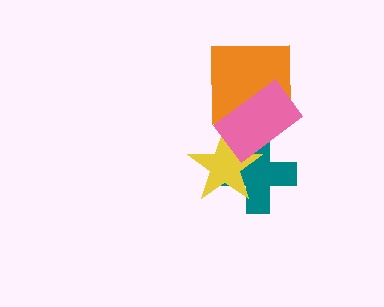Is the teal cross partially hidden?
Yes, it is partially covered by another shape.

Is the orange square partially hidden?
Yes, it is partially covered by another shape.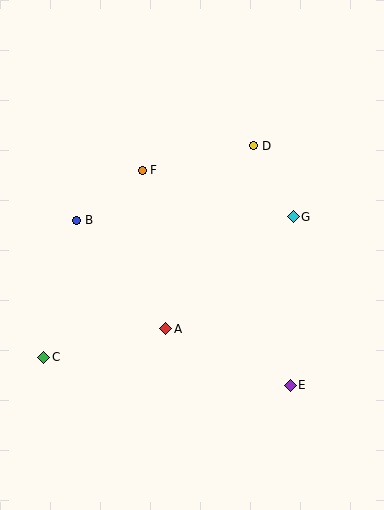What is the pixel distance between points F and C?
The distance between F and C is 211 pixels.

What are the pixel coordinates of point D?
Point D is at (254, 146).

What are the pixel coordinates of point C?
Point C is at (44, 357).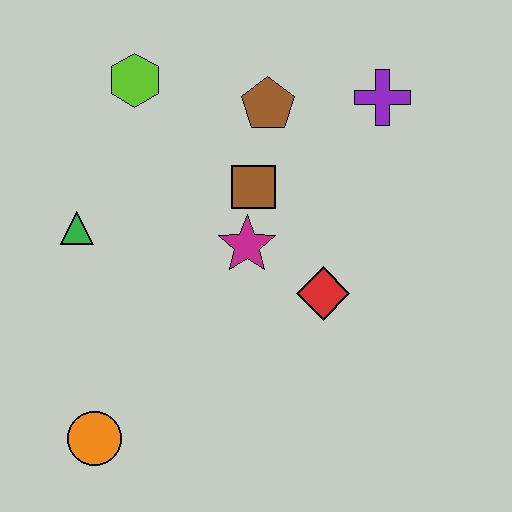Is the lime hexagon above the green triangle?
Yes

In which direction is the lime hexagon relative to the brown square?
The lime hexagon is to the left of the brown square.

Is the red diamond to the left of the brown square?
No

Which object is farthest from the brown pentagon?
The orange circle is farthest from the brown pentagon.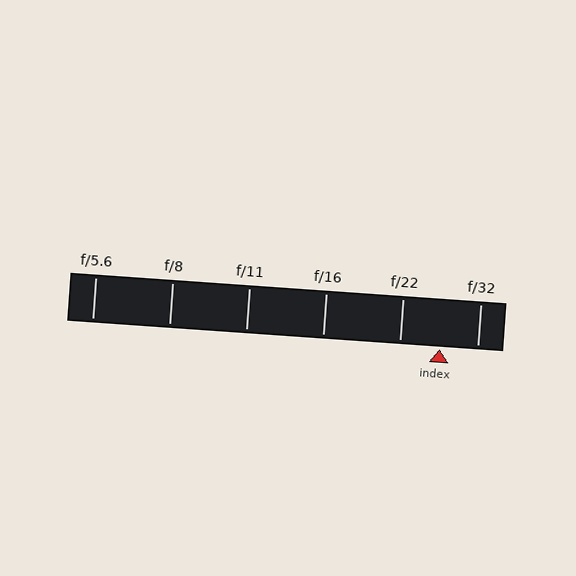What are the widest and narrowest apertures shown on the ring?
The widest aperture shown is f/5.6 and the narrowest is f/32.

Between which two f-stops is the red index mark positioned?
The index mark is between f/22 and f/32.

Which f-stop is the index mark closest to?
The index mark is closest to f/32.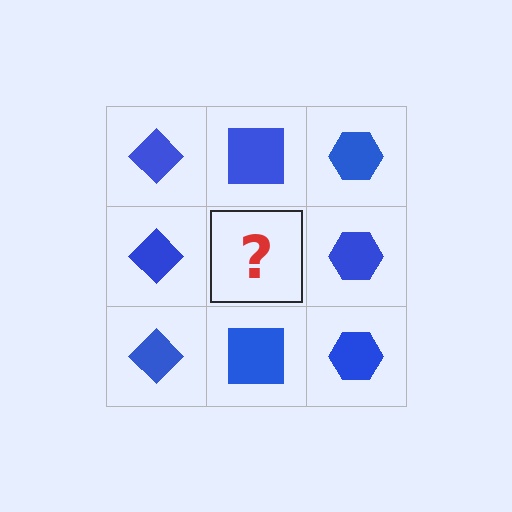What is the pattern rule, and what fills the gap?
The rule is that each column has a consistent shape. The gap should be filled with a blue square.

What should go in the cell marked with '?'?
The missing cell should contain a blue square.